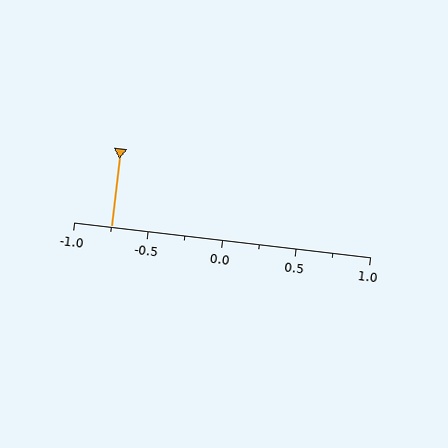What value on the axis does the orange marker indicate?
The marker indicates approximately -0.75.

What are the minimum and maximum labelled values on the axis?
The axis runs from -1.0 to 1.0.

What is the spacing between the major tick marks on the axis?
The major ticks are spaced 0.5 apart.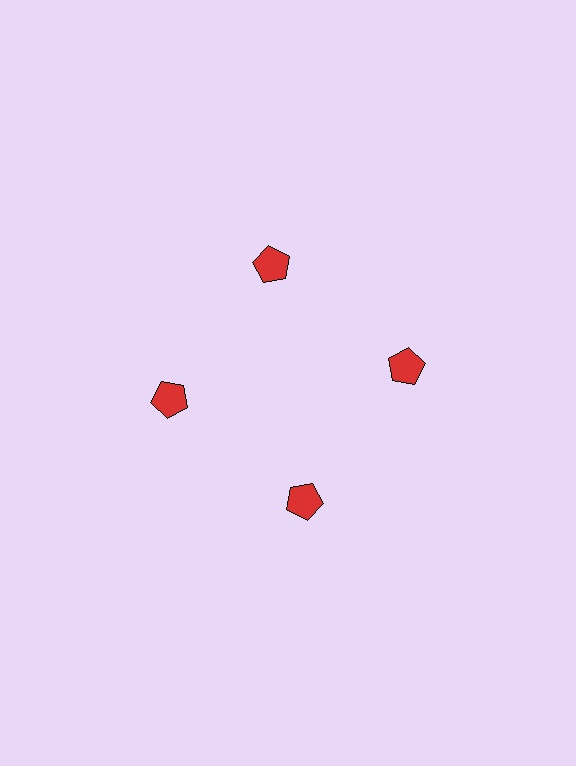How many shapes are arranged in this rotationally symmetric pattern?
There are 4 shapes, arranged in 4 groups of 1.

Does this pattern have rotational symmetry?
Yes, this pattern has 4-fold rotational symmetry. It looks the same after rotating 90 degrees around the center.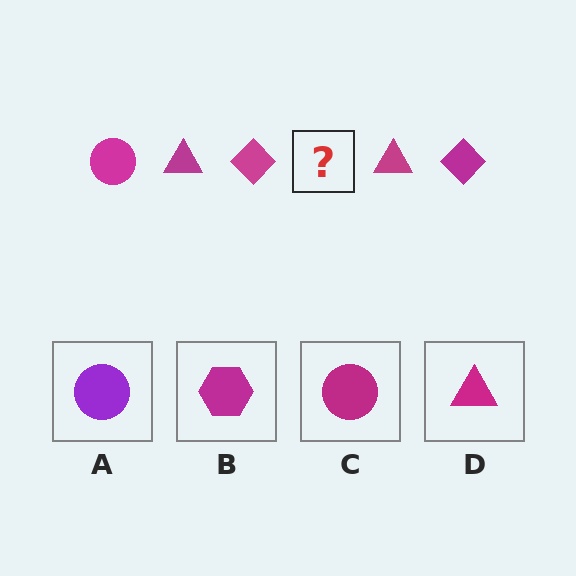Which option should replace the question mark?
Option C.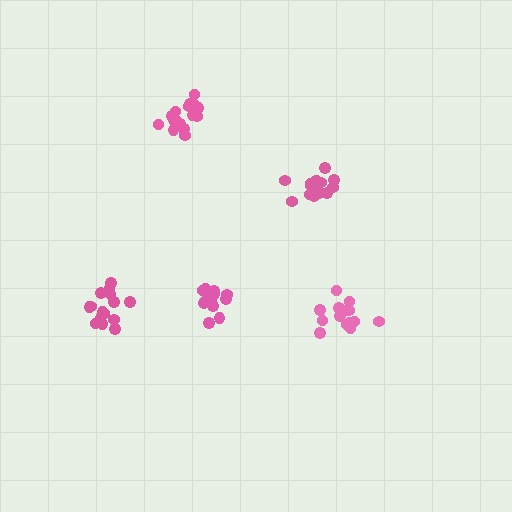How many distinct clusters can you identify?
There are 5 distinct clusters.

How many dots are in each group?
Group 1: 15 dots, Group 2: 15 dots, Group 3: 12 dots, Group 4: 17 dots, Group 5: 15 dots (74 total).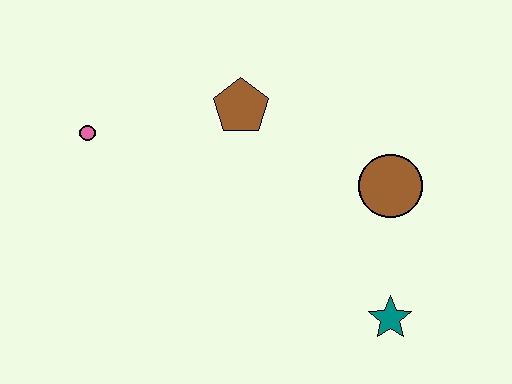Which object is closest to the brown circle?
The teal star is closest to the brown circle.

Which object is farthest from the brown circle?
The pink circle is farthest from the brown circle.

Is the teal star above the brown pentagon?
No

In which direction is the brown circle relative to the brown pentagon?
The brown circle is to the right of the brown pentagon.